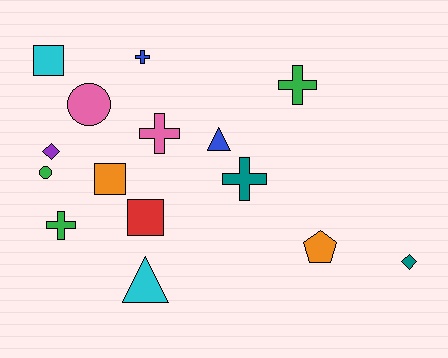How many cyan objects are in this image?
There are 2 cyan objects.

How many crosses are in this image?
There are 5 crosses.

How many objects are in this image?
There are 15 objects.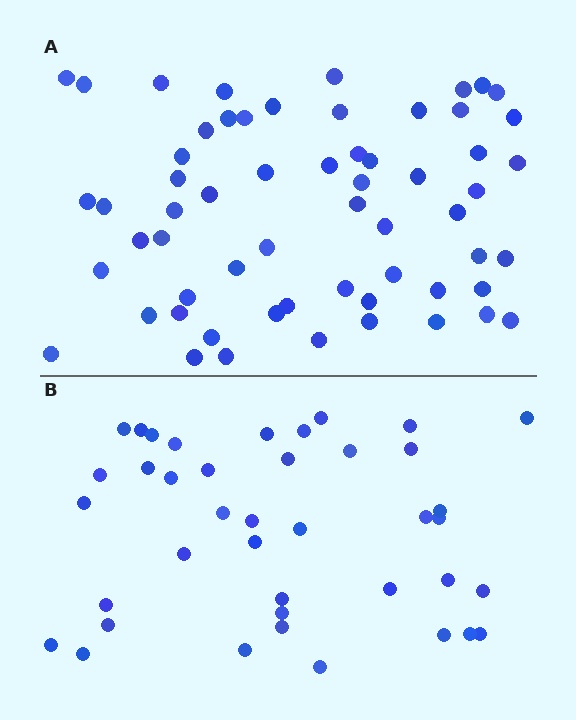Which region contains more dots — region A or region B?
Region A (the top region) has more dots.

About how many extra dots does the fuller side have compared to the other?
Region A has approximately 20 more dots than region B.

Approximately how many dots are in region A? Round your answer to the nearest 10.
About 60 dots.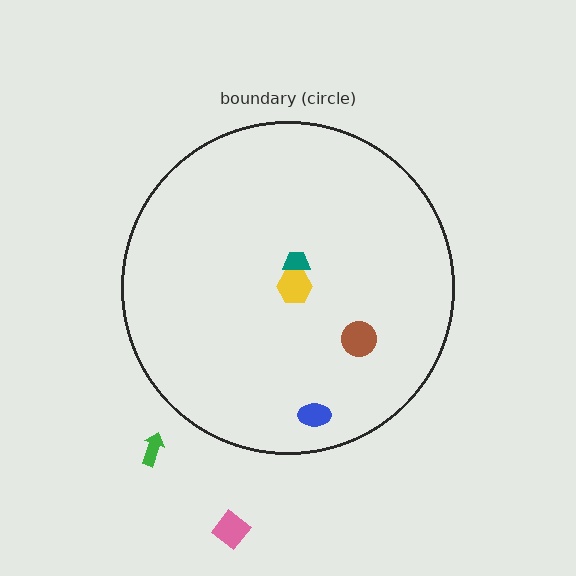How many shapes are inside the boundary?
4 inside, 2 outside.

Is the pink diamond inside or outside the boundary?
Outside.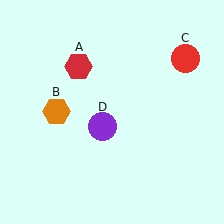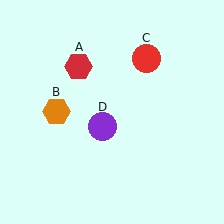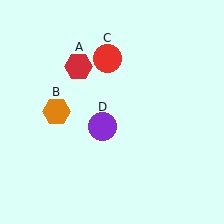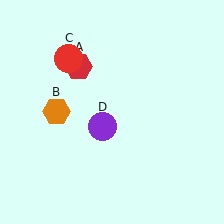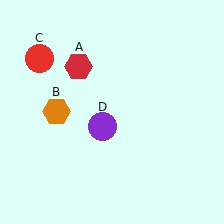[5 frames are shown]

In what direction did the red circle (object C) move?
The red circle (object C) moved left.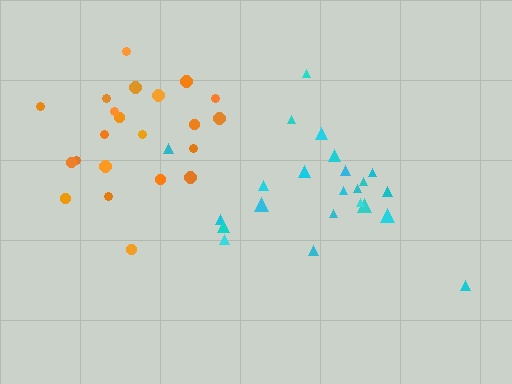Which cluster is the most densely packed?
Orange.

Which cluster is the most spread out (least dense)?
Cyan.